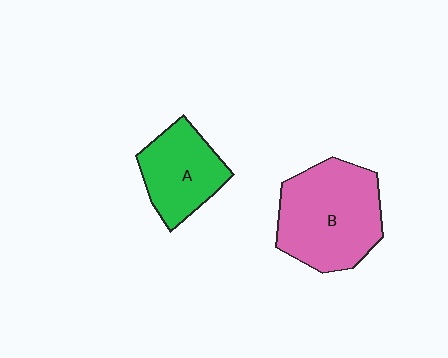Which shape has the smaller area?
Shape A (green).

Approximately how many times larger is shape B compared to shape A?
Approximately 1.5 times.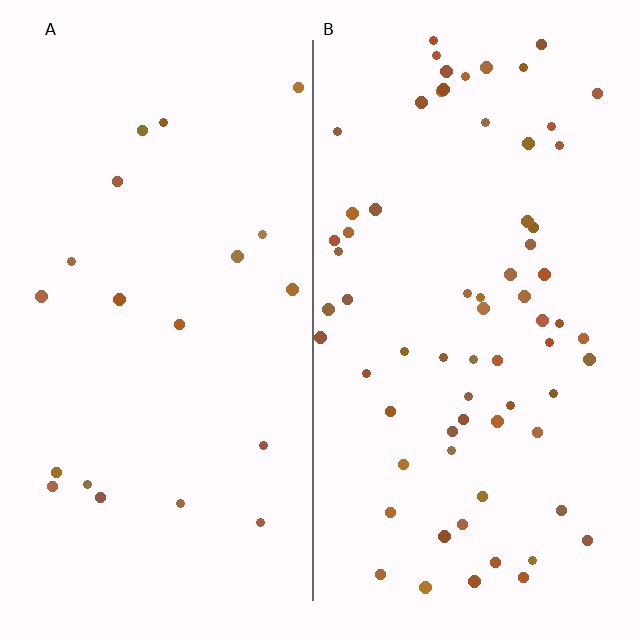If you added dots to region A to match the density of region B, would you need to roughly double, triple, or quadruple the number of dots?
Approximately triple.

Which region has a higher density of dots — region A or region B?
B (the right).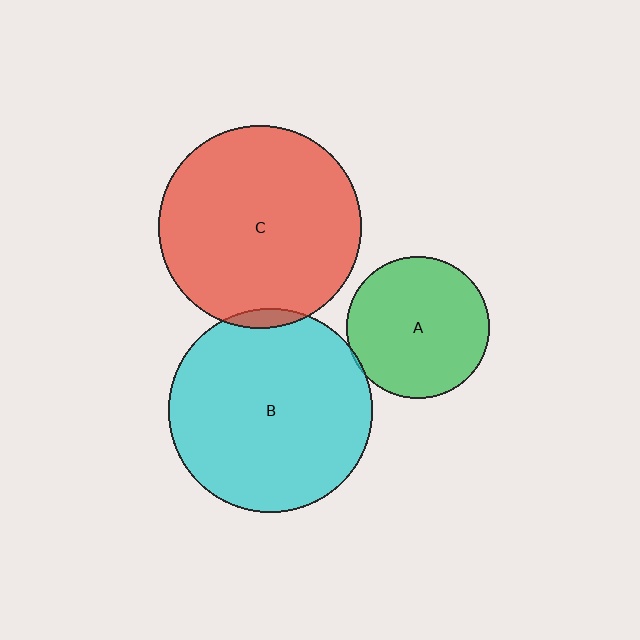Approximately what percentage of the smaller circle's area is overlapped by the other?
Approximately 5%.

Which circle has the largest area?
Circle B (cyan).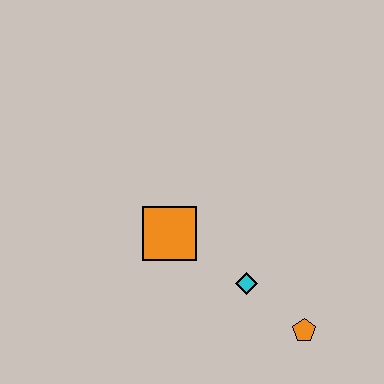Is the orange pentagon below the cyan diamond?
Yes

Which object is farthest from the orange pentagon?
The orange square is farthest from the orange pentagon.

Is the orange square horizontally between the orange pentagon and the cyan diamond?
No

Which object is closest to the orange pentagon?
The cyan diamond is closest to the orange pentagon.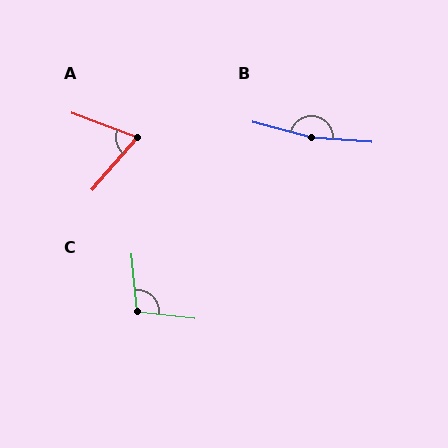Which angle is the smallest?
A, at approximately 70 degrees.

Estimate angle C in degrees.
Approximately 102 degrees.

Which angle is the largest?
B, at approximately 169 degrees.